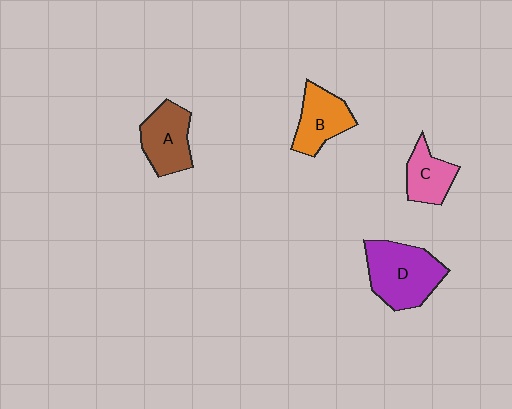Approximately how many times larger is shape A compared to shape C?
Approximately 1.3 times.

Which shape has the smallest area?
Shape C (pink).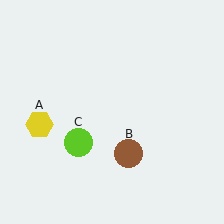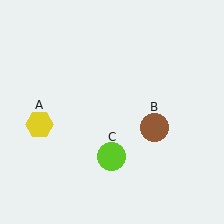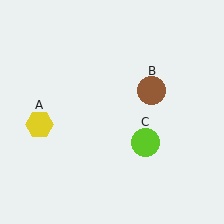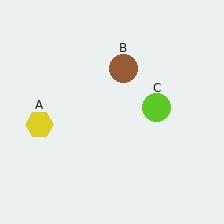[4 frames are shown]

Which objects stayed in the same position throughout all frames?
Yellow hexagon (object A) remained stationary.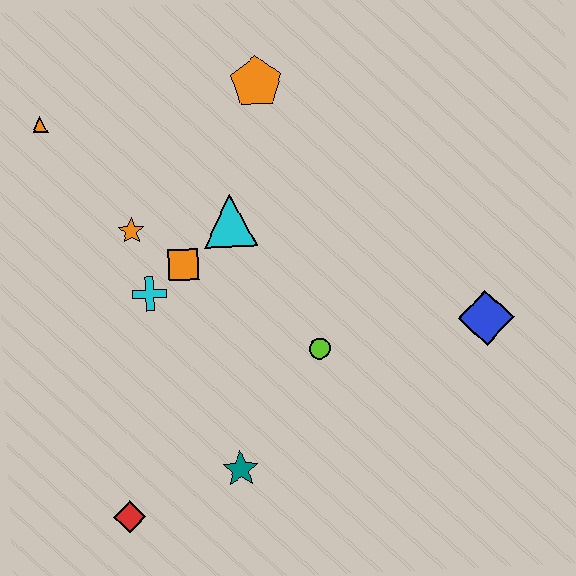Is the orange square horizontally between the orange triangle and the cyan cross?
No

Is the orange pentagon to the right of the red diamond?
Yes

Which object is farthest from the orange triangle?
The blue diamond is farthest from the orange triangle.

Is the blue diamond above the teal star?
Yes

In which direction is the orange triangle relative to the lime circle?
The orange triangle is to the left of the lime circle.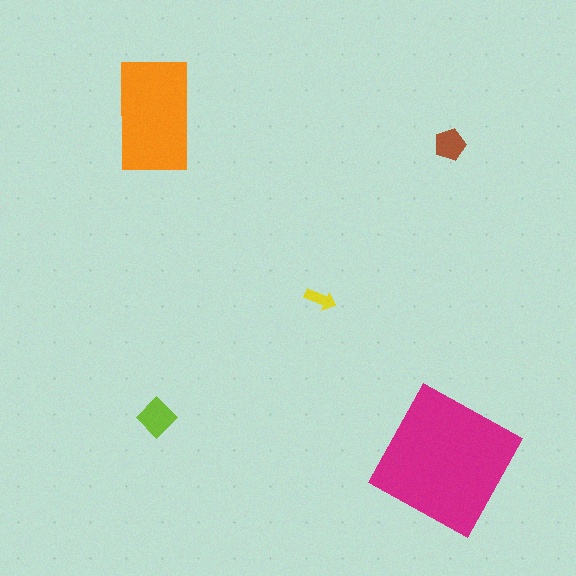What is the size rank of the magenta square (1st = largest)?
1st.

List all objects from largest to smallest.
The magenta square, the orange rectangle, the lime diamond, the brown pentagon, the yellow arrow.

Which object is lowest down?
The magenta square is bottommost.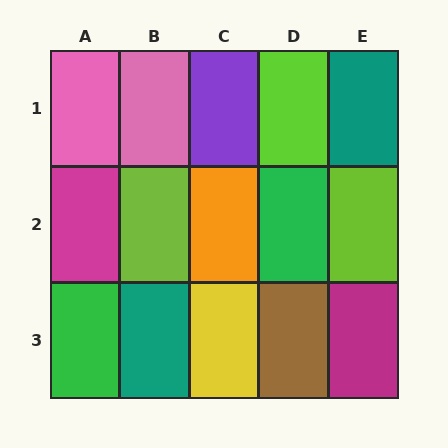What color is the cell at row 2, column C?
Orange.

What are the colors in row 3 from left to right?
Green, teal, yellow, brown, magenta.